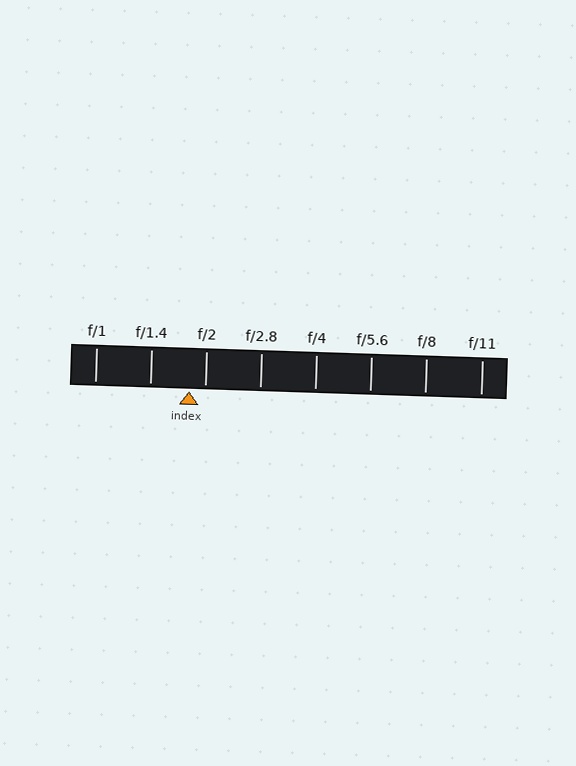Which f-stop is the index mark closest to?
The index mark is closest to f/2.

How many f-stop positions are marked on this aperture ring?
There are 8 f-stop positions marked.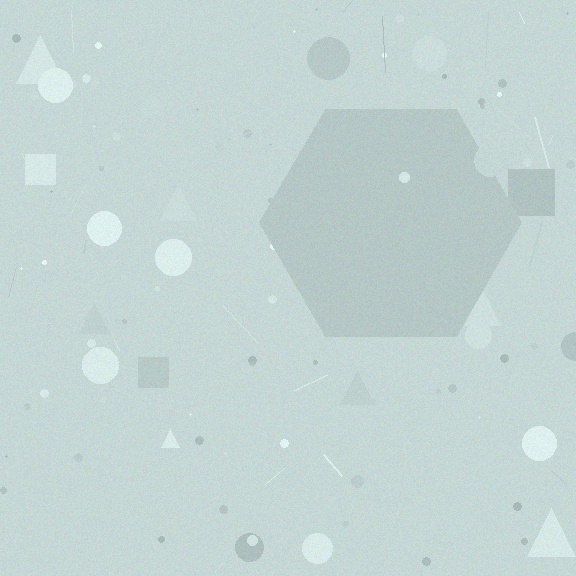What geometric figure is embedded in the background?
A hexagon is embedded in the background.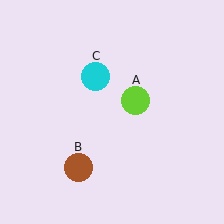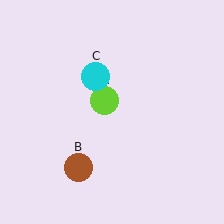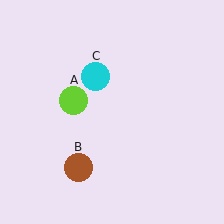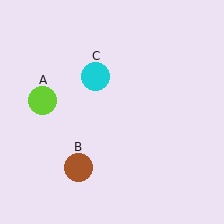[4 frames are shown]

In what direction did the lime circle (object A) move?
The lime circle (object A) moved left.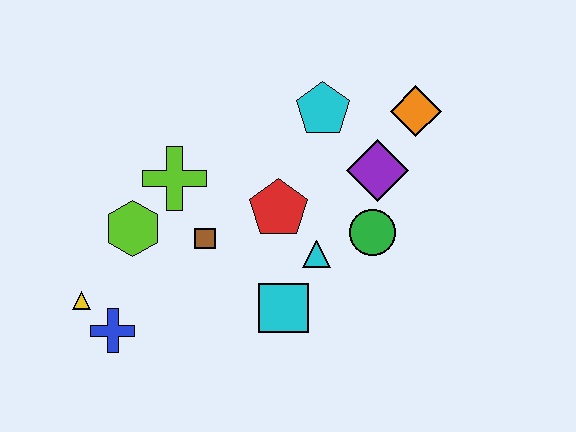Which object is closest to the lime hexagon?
The lime cross is closest to the lime hexagon.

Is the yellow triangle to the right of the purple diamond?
No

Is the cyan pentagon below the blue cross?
No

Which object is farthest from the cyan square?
The orange diamond is farthest from the cyan square.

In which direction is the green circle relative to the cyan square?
The green circle is to the right of the cyan square.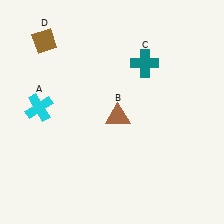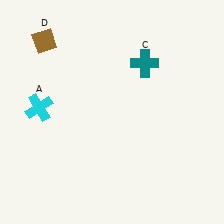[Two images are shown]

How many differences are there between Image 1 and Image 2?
There is 1 difference between the two images.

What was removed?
The brown triangle (B) was removed in Image 2.